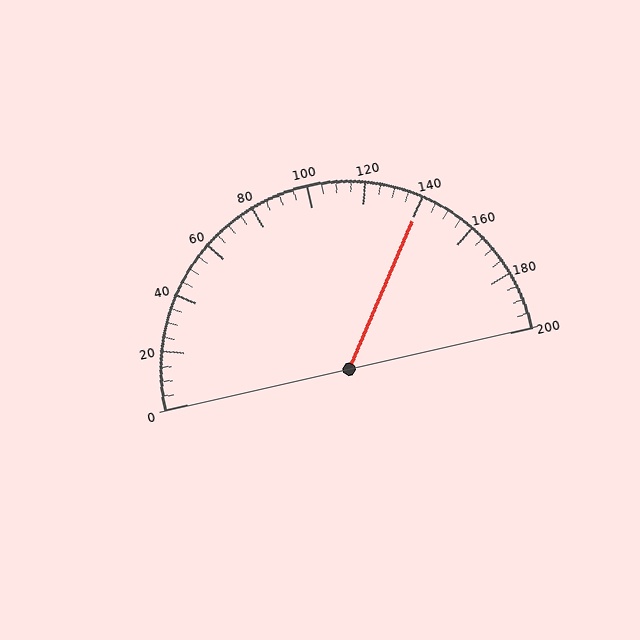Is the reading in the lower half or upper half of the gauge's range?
The reading is in the upper half of the range (0 to 200).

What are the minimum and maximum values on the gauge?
The gauge ranges from 0 to 200.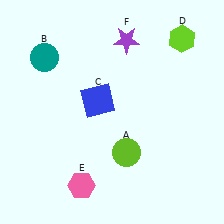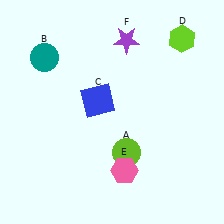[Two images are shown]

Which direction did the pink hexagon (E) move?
The pink hexagon (E) moved right.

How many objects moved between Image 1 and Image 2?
1 object moved between the two images.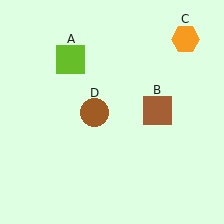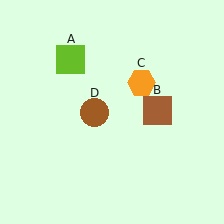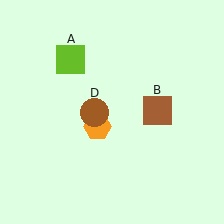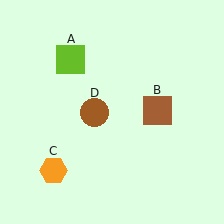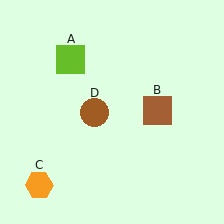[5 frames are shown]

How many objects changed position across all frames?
1 object changed position: orange hexagon (object C).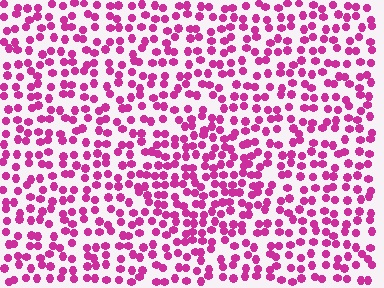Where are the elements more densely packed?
The elements are more densely packed inside the diamond boundary.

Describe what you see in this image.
The image contains small magenta elements arranged at two different densities. A diamond-shaped region is visible where the elements are more densely packed than the surrounding area.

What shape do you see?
I see a diamond.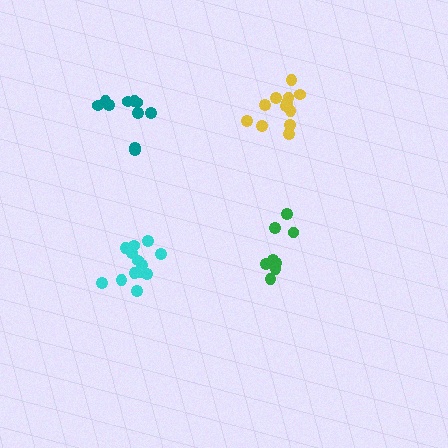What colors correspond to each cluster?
The clusters are colored: cyan, green, yellow, teal.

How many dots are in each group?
Group 1: 14 dots, Group 2: 8 dots, Group 3: 12 dots, Group 4: 10 dots (44 total).